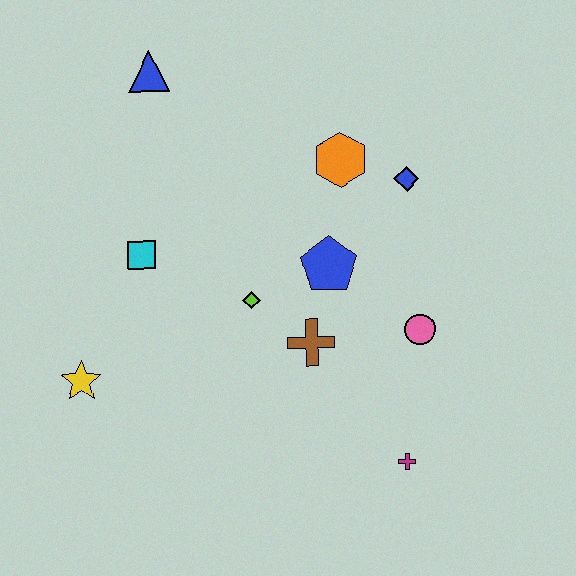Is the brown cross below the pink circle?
Yes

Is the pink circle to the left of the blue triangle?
No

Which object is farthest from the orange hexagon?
The yellow star is farthest from the orange hexagon.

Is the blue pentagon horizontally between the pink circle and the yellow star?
Yes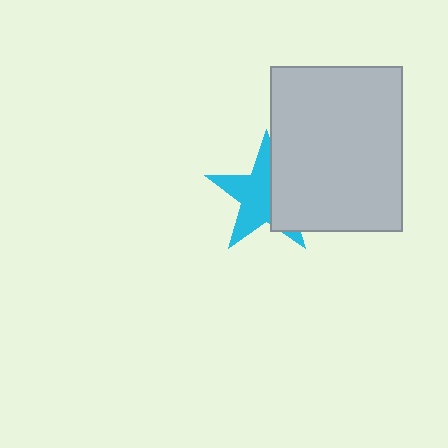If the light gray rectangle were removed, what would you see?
You would see the complete cyan star.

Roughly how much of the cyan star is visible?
About half of it is visible (roughly 58%).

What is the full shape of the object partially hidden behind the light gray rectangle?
The partially hidden object is a cyan star.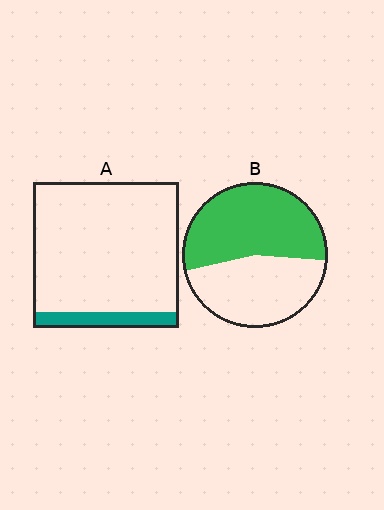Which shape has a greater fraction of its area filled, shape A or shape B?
Shape B.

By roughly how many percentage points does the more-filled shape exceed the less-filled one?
By roughly 45 percentage points (B over A).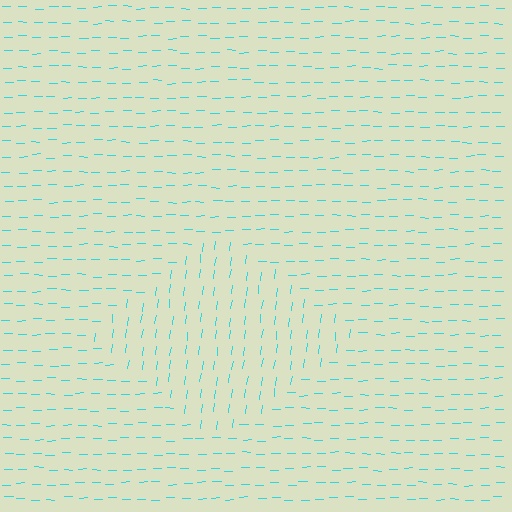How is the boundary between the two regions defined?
The boundary is defined purely by a change in line orientation (approximately 82 degrees difference). All lines are the same color and thickness.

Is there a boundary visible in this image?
Yes, there is a texture boundary formed by a change in line orientation.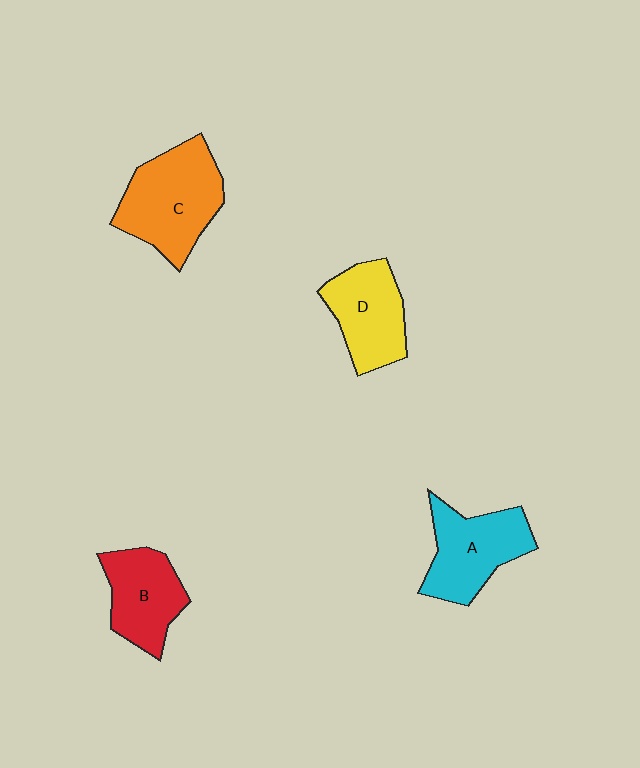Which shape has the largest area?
Shape C (orange).